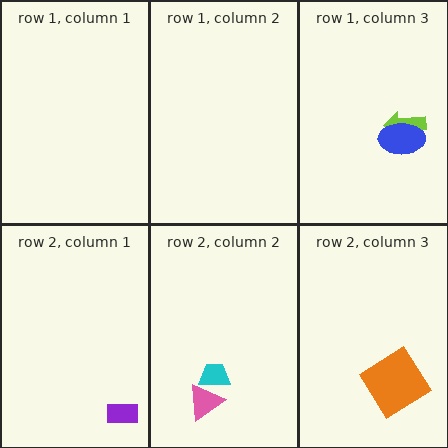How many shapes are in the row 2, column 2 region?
2.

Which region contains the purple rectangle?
The row 2, column 1 region.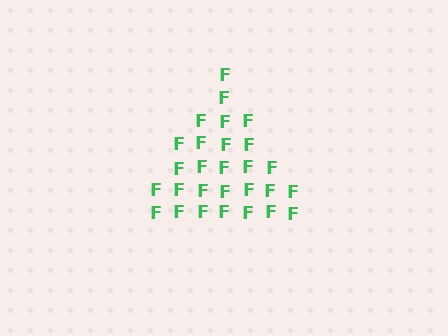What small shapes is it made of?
It is made of small letter F's.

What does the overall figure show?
The overall figure shows a triangle.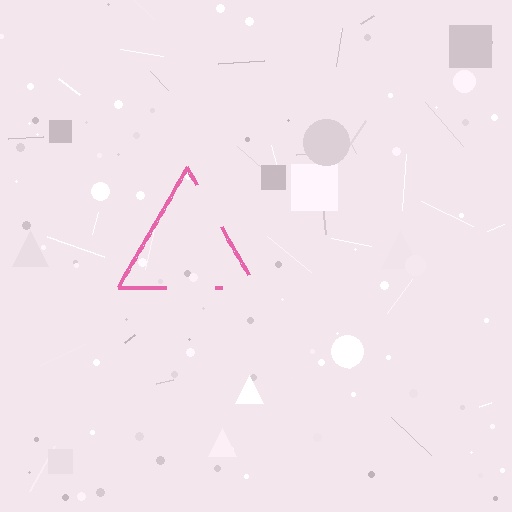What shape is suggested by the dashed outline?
The dashed outline suggests a triangle.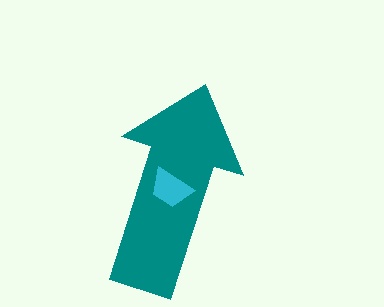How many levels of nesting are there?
2.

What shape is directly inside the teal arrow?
The cyan trapezoid.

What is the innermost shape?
The cyan trapezoid.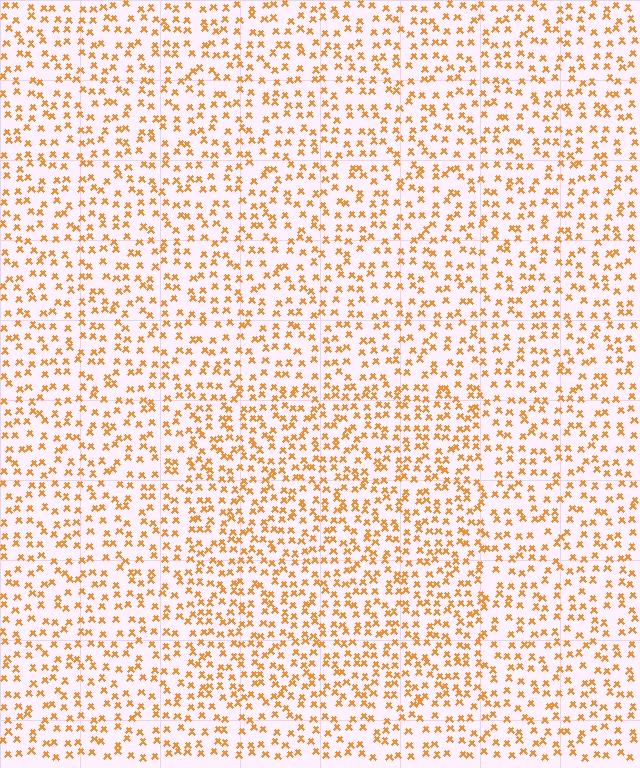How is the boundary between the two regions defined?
The boundary is defined by a change in element density (approximately 1.4x ratio). All elements are the same color, size, and shape.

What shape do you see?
I see a rectangle.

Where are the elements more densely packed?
The elements are more densely packed inside the rectangle boundary.